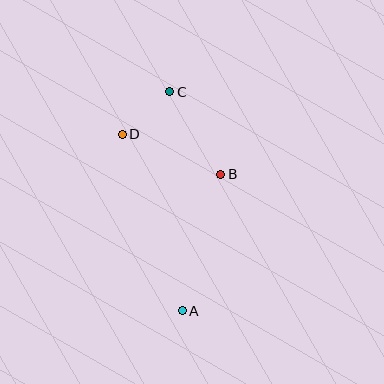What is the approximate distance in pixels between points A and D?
The distance between A and D is approximately 187 pixels.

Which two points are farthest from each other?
Points A and C are farthest from each other.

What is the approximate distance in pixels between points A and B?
The distance between A and B is approximately 142 pixels.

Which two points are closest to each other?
Points C and D are closest to each other.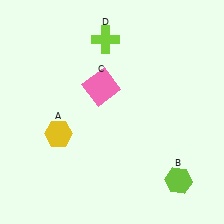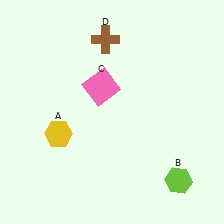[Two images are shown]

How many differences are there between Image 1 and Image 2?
There is 1 difference between the two images.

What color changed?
The cross (D) changed from lime in Image 1 to brown in Image 2.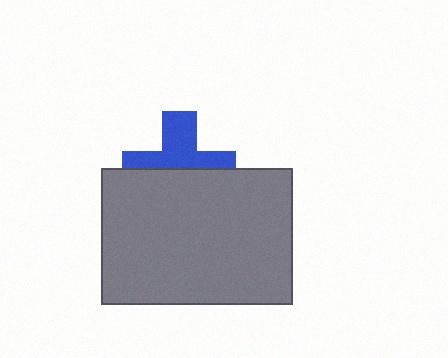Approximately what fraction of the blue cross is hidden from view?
Roughly 52% of the blue cross is hidden behind the gray rectangle.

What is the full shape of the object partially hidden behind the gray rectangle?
The partially hidden object is a blue cross.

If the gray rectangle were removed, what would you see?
You would see the complete blue cross.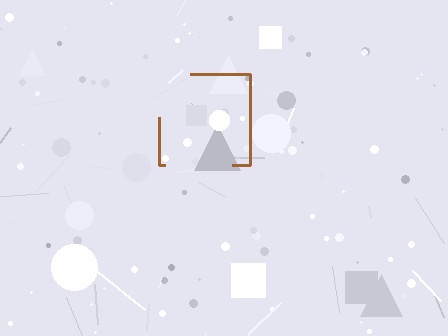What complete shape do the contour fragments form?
The contour fragments form a square.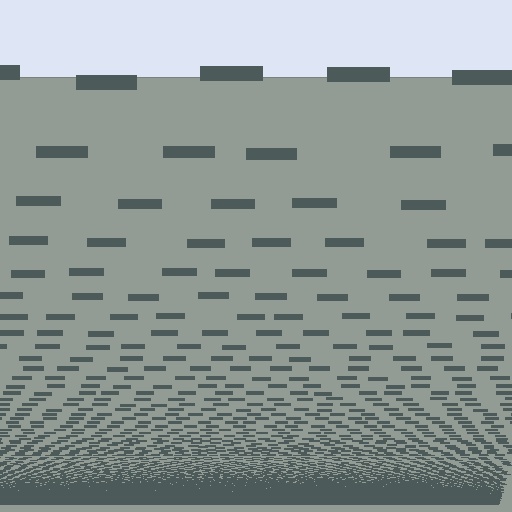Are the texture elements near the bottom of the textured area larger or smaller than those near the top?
Smaller. The gradient is inverted — elements near the bottom are smaller and denser.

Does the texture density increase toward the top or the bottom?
Density increases toward the bottom.